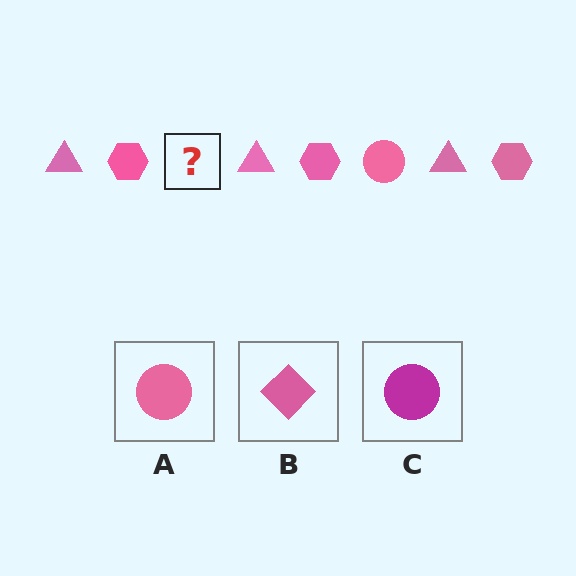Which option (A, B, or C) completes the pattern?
A.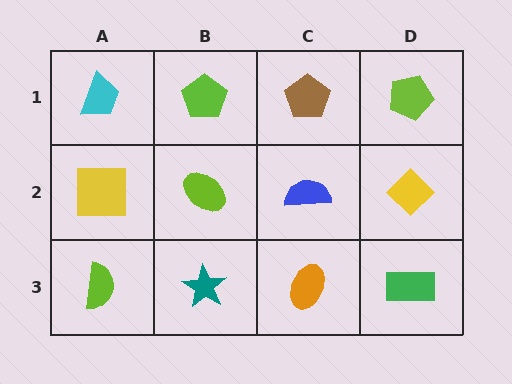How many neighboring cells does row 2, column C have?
4.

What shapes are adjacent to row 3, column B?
A lime ellipse (row 2, column B), a lime semicircle (row 3, column A), an orange ellipse (row 3, column C).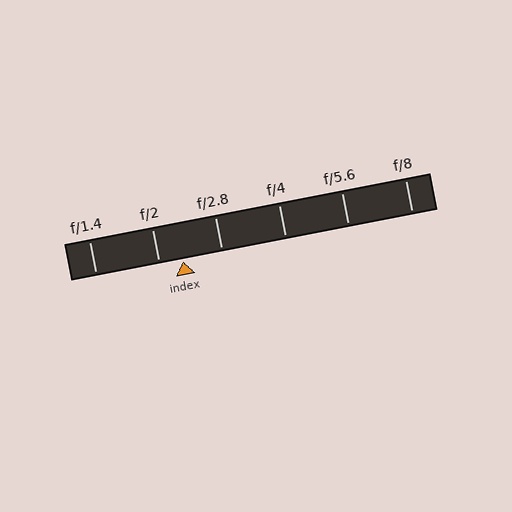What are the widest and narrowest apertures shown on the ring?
The widest aperture shown is f/1.4 and the narrowest is f/8.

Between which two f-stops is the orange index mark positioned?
The index mark is between f/2 and f/2.8.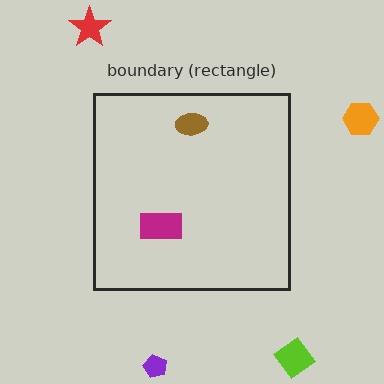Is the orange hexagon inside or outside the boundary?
Outside.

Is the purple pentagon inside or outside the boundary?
Outside.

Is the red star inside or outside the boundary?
Outside.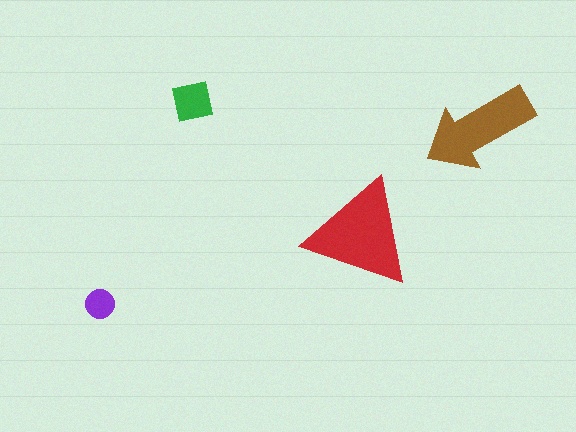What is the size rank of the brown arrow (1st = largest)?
2nd.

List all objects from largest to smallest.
The red triangle, the brown arrow, the green square, the purple circle.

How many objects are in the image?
There are 4 objects in the image.